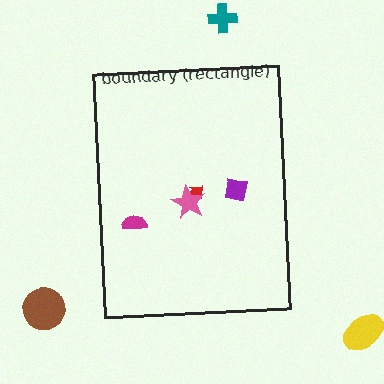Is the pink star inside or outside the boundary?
Inside.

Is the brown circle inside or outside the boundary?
Outside.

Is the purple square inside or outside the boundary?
Inside.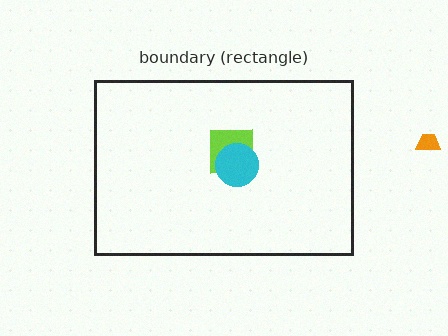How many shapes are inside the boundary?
2 inside, 1 outside.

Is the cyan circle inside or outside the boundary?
Inside.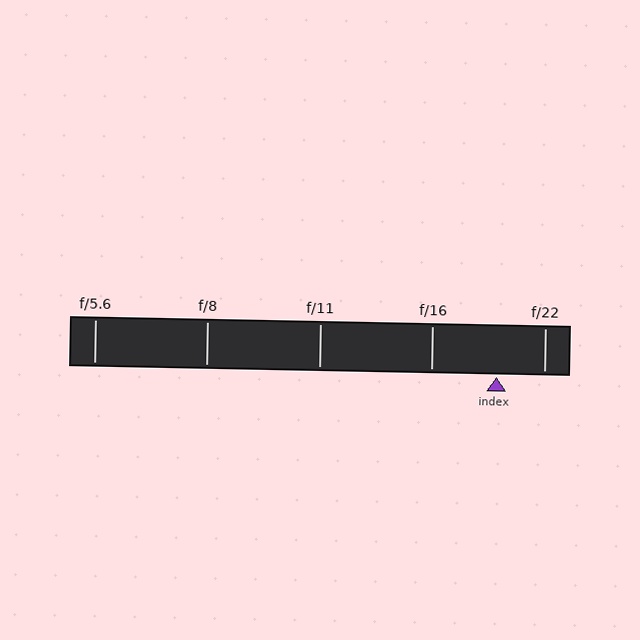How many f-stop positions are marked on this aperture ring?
There are 5 f-stop positions marked.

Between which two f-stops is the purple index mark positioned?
The index mark is between f/16 and f/22.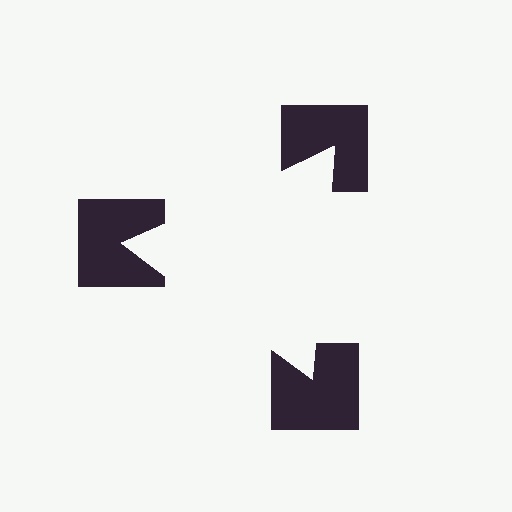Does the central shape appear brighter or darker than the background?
It typically appears slightly brighter than the background, even though no actual brightness change is drawn.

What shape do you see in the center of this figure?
An illusory triangle — its edges are inferred from the aligned wedge cuts in the notched squares, not physically drawn.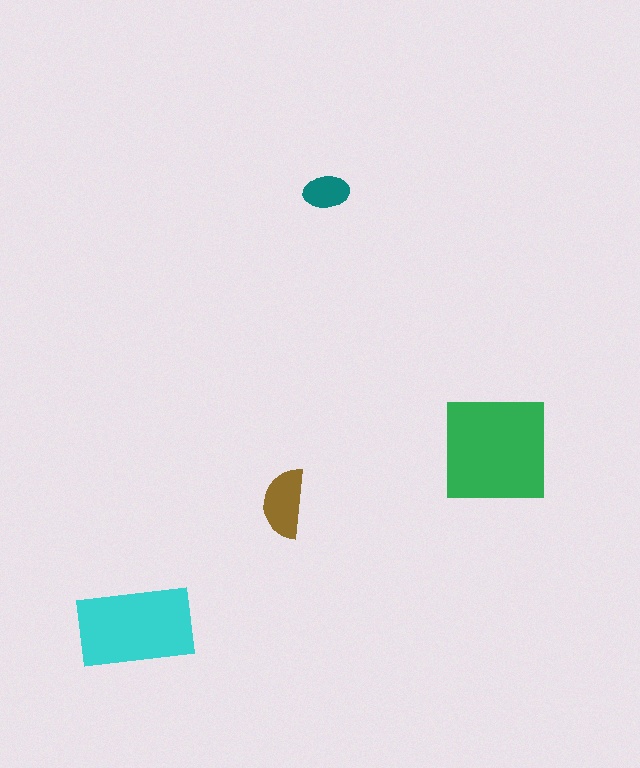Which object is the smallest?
The teal ellipse.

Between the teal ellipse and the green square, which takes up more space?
The green square.